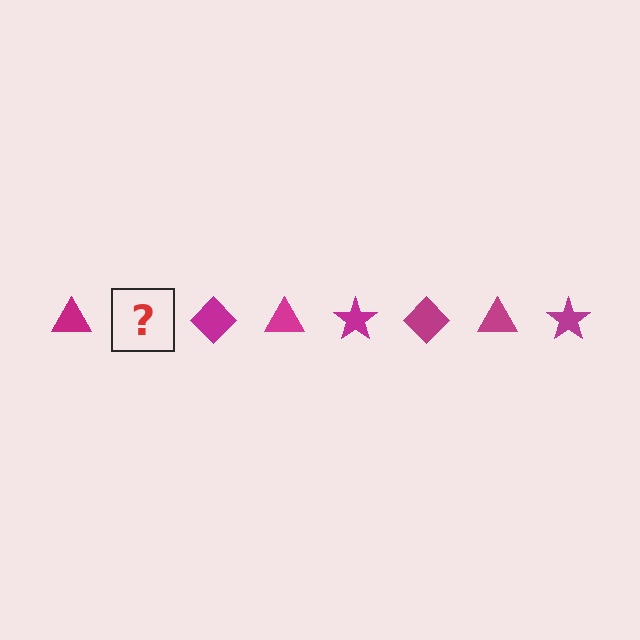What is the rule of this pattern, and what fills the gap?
The rule is that the pattern cycles through triangle, star, diamond shapes in magenta. The gap should be filled with a magenta star.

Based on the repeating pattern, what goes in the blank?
The blank should be a magenta star.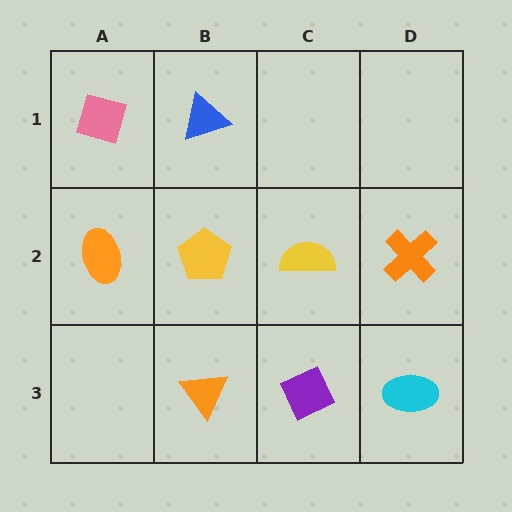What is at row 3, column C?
A purple diamond.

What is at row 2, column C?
A yellow semicircle.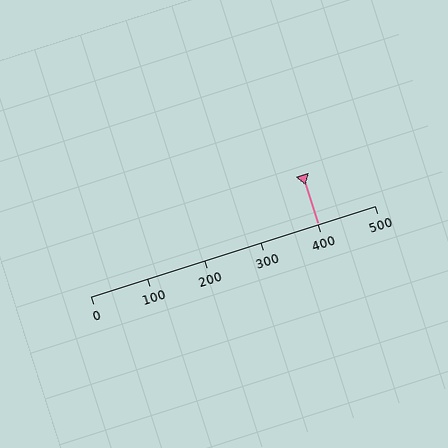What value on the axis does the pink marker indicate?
The marker indicates approximately 400.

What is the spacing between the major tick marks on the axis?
The major ticks are spaced 100 apart.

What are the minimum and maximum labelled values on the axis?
The axis runs from 0 to 500.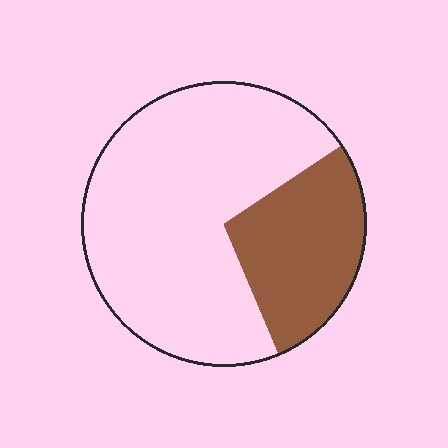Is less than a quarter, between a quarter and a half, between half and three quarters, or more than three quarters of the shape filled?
Between a quarter and a half.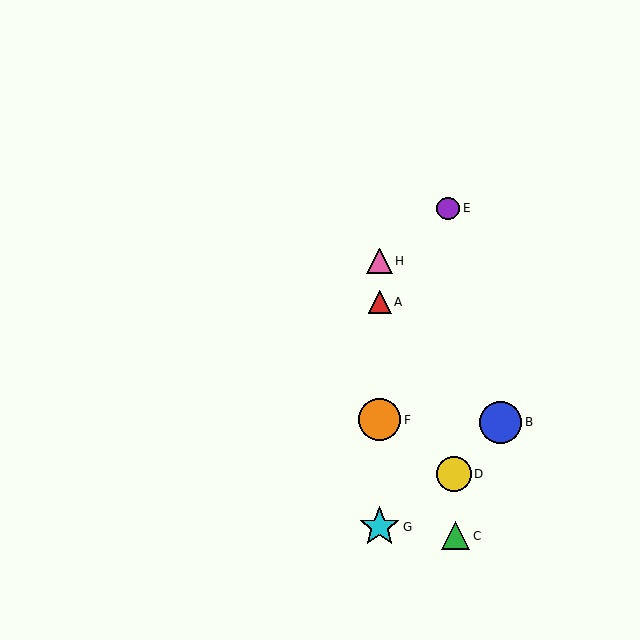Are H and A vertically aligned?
Yes, both are at x≈380.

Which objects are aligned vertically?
Objects A, F, G, H are aligned vertically.